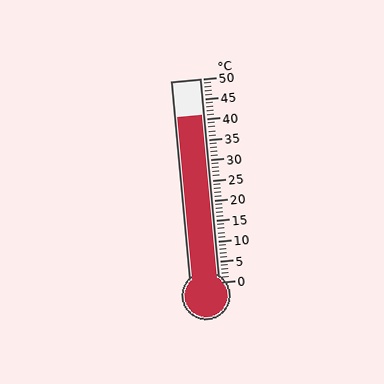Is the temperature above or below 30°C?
The temperature is above 30°C.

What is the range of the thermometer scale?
The thermometer scale ranges from 0°C to 50°C.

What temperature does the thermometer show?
The thermometer shows approximately 41°C.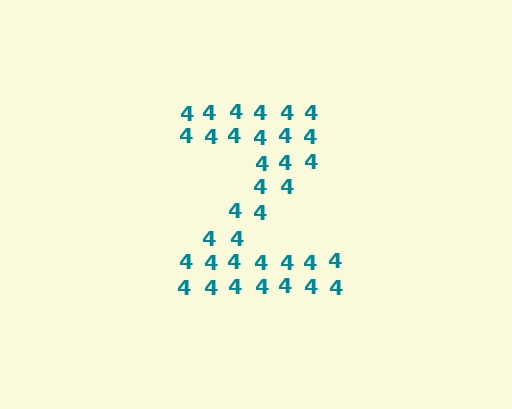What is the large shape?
The large shape is the letter Z.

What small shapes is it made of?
It is made of small digit 4's.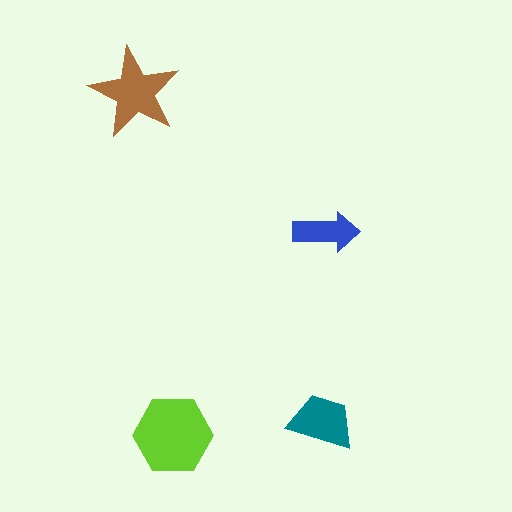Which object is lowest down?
The lime hexagon is bottommost.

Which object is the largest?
The lime hexagon.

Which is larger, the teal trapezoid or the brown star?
The brown star.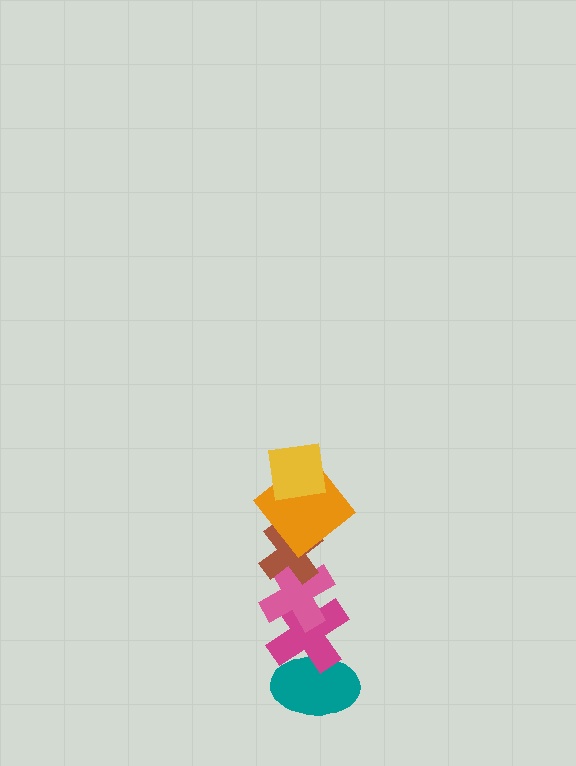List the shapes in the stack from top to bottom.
From top to bottom: the yellow square, the orange diamond, the brown cross, the pink cross, the magenta cross, the teal ellipse.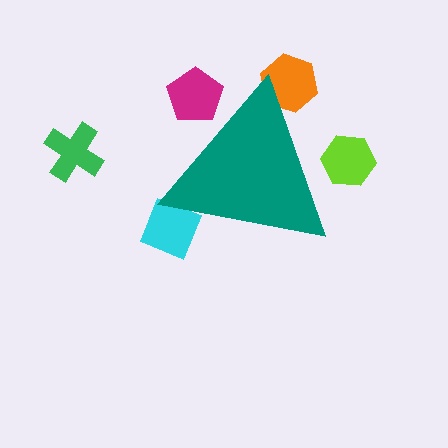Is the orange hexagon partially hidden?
Yes, the orange hexagon is partially hidden behind the teal triangle.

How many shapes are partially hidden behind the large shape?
4 shapes are partially hidden.